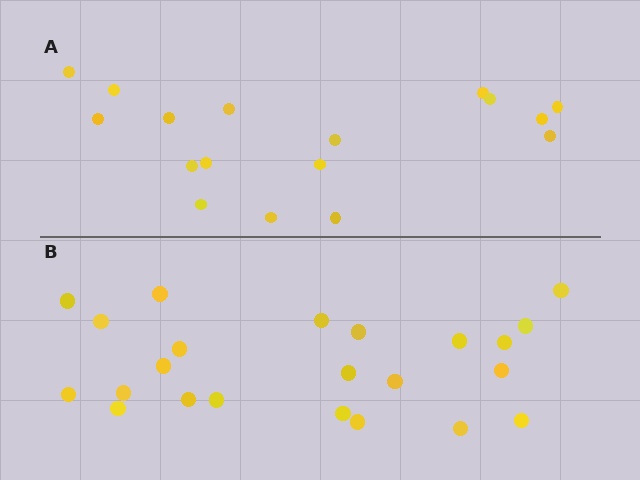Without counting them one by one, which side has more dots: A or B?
Region B (the bottom region) has more dots.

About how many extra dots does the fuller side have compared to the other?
Region B has about 6 more dots than region A.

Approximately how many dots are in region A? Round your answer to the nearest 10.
About 20 dots. (The exact count is 17, which rounds to 20.)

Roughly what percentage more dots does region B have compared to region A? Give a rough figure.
About 35% more.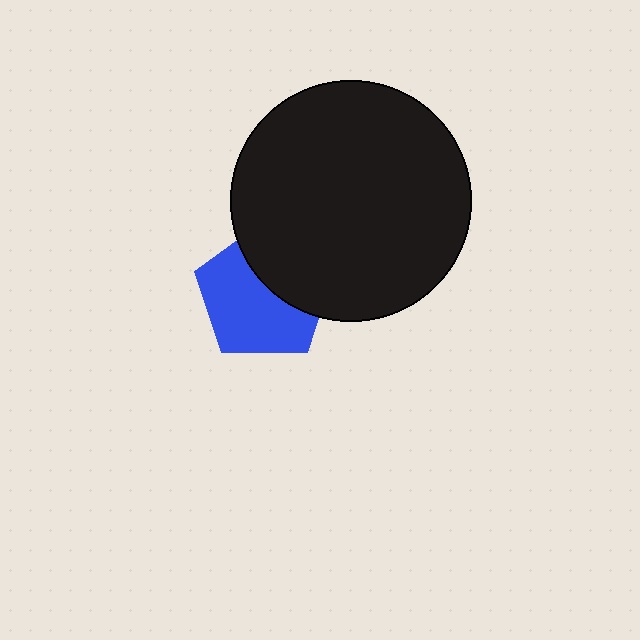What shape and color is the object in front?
The object in front is a black circle.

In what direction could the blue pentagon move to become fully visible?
The blue pentagon could move toward the lower-left. That would shift it out from behind the black circle entirely.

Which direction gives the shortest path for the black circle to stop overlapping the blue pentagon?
Moving toward the upper-right gives the shortest separation.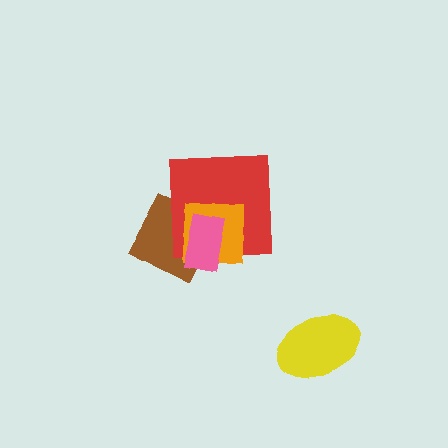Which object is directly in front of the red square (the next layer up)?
The orange square is directly in front of the red square.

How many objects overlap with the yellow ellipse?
0 objects overlap with the yellow ellipse.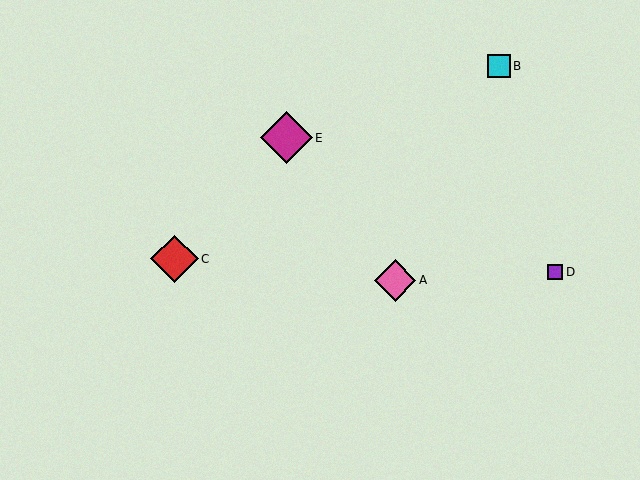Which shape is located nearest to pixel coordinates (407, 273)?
The pink diamond (labeled A) at (395, 280) is nearest to that location.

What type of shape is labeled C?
Shape C is a red diamond.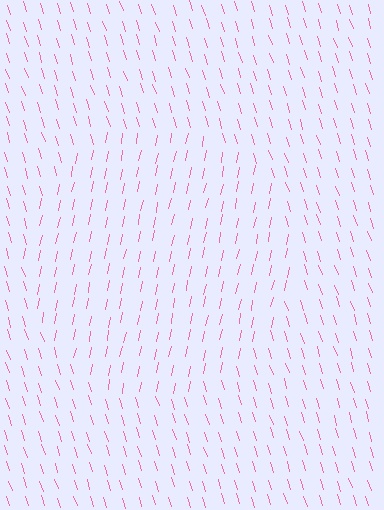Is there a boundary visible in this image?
Yes, there is a texture boundary formed by a change in line orientation.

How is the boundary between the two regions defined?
The boundary is defined purely by a change in line orientation (approximately 30 degrees difference). All lines are the same color and thickness.